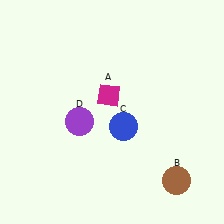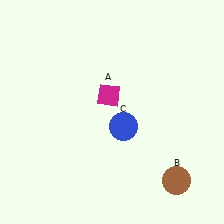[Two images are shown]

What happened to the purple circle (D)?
The purple circle (D) was removed in Image 2. It was in the bottom-left area of Image 1.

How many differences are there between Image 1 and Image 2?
There is 1 difference between the two images.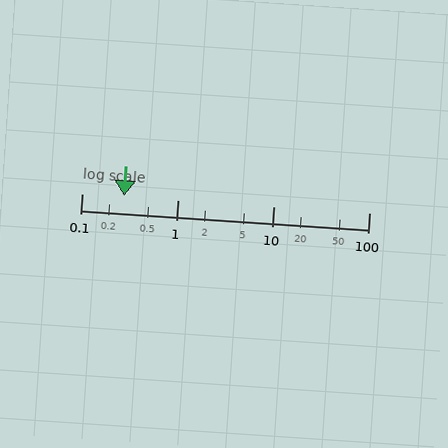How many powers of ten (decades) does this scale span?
The scale spans 3 decades, from 0.1 to 100.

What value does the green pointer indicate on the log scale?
The pointer indicates approximately 0.28.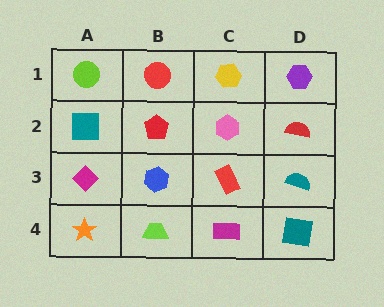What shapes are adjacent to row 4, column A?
A magenta diamond (row 3, column A), a lime trapezoid (row 4, column B).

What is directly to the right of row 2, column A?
A red pentagon.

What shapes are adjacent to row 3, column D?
A red semicircle (row 2, column D), a teal square (row 4, column D), a red rectangle (row 3, column C).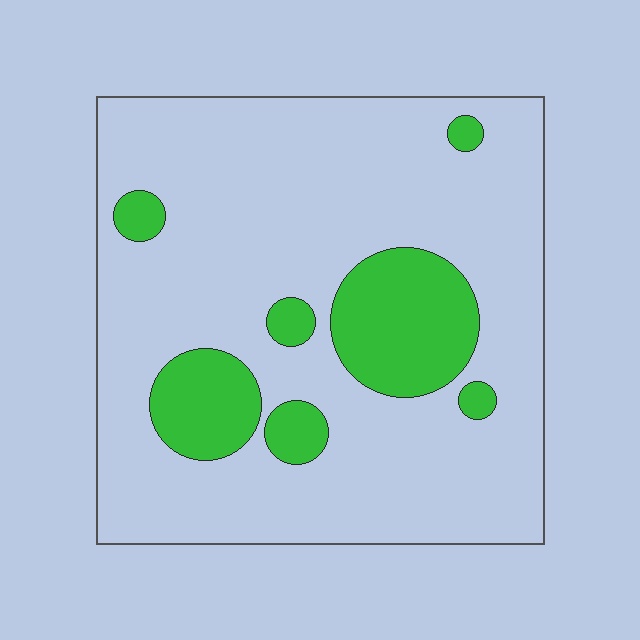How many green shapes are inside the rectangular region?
7.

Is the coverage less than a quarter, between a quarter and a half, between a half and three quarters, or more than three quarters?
Less than a quarter.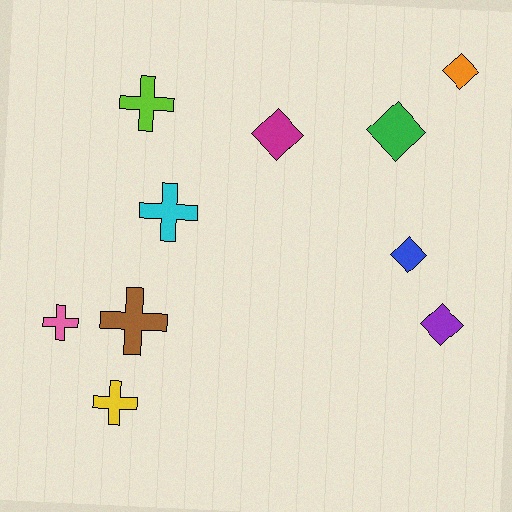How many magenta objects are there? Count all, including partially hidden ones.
There is 1 magenta object.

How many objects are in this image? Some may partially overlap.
There are 10 objects.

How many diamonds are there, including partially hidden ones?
There are 5 diamonds.